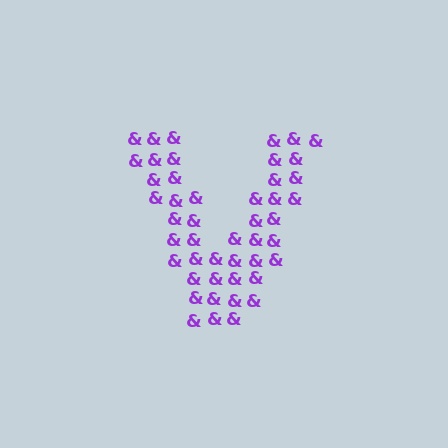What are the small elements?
The small elements are ampersands.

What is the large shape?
The large shape is the letter V.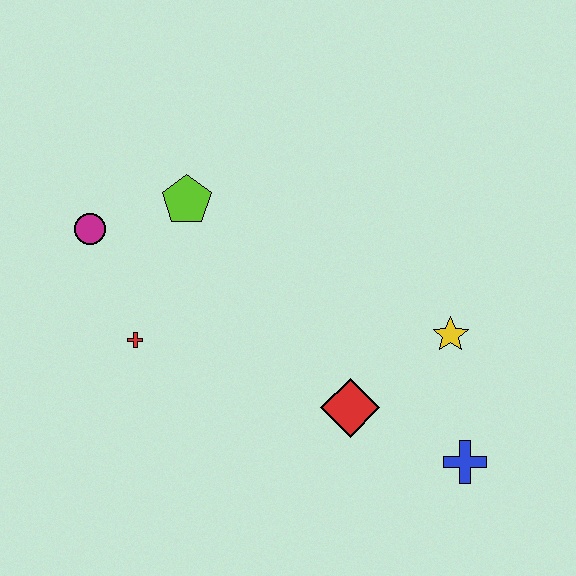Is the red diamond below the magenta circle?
Yes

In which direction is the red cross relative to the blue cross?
The red cross is to the left of the blue cross.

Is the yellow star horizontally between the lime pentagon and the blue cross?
Yes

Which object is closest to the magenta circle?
The lime pentagon is closest to the magenta circle.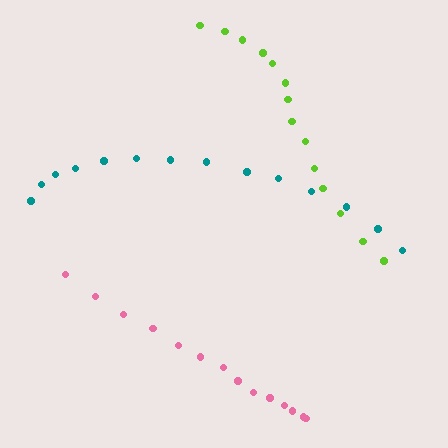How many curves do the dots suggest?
There are 3 distinct paths.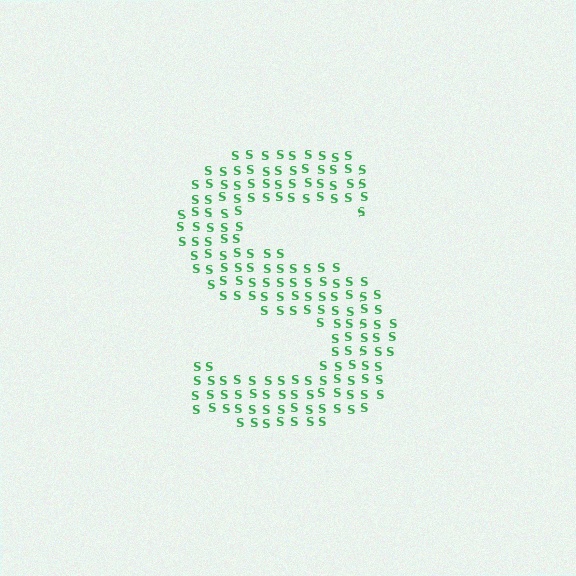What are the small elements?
The small elements are letter S's.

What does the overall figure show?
The overall figure shows the letter S.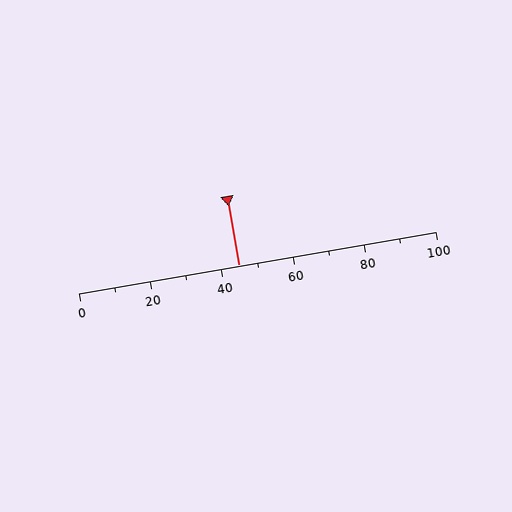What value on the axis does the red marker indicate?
The marker indicates approximately 45.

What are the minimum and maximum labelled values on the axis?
The axis runs from 0 to 100.